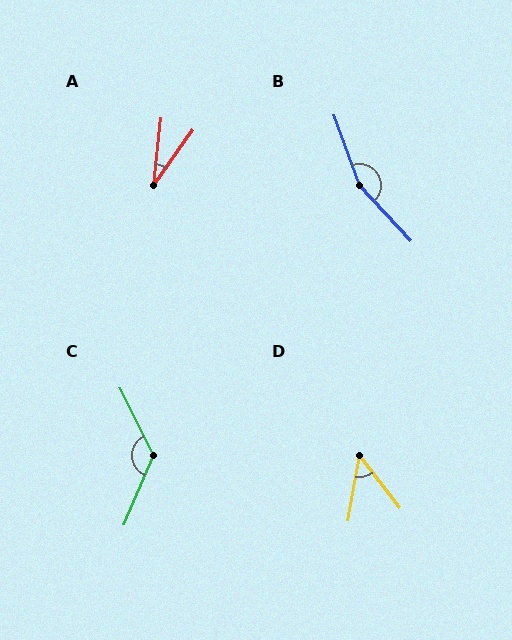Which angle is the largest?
B, at approximately 157 degrees.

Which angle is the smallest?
A, at approximately 29 degrees.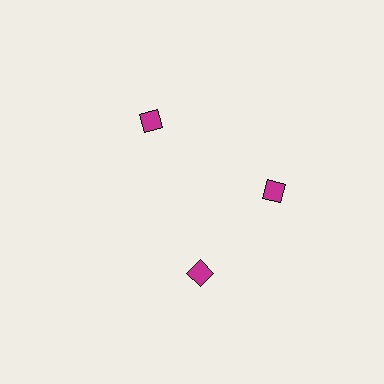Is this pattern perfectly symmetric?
No. The 3 magenta diamonds are arranged in a ring, but one element near the 7 o'clock position is rotated out of alignment along the ring, breaking the 3-fold rotational symmetry.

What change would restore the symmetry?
The symmetry would be restored by rotating it back into even spacing with its neighbors so that all 3 diamonds sit at equal angles and equal distance from the center.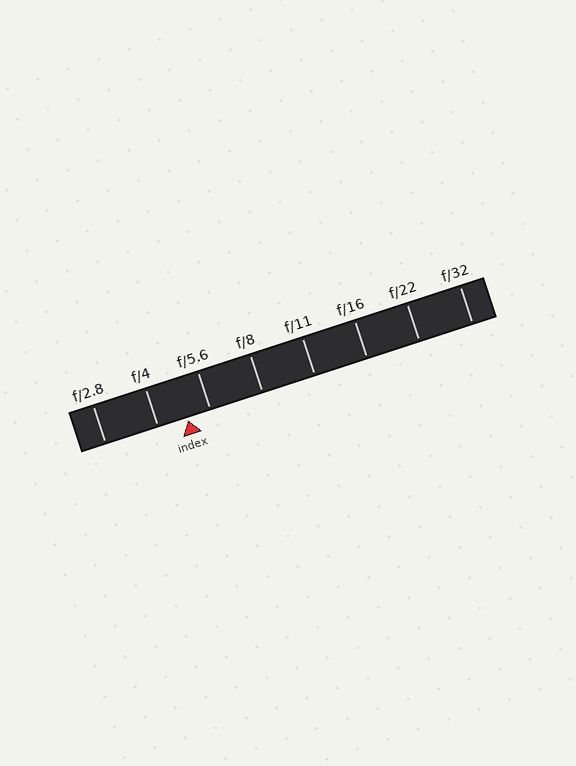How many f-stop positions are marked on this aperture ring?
There are 8 f-stop positions marked.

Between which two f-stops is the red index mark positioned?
The index mark is between f/4 and f/5.6.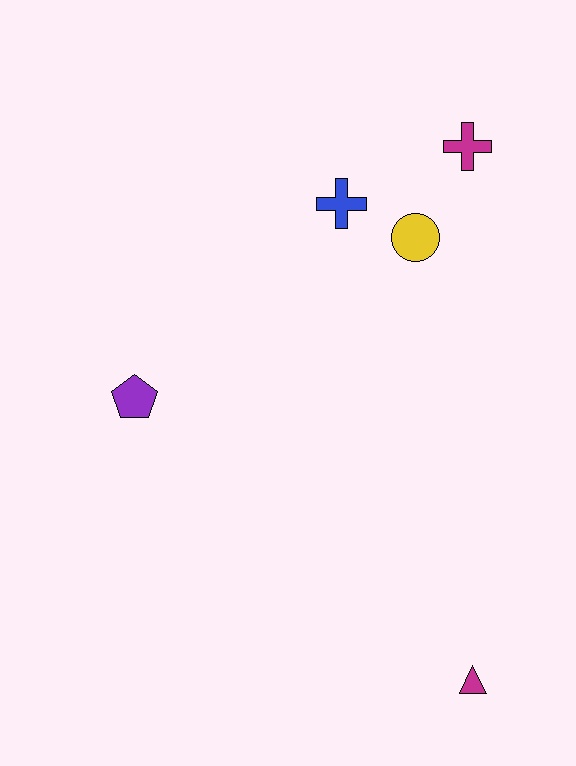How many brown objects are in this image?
There are no brown objects.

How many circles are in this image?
There is 1 circle.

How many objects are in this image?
There are 5 objects.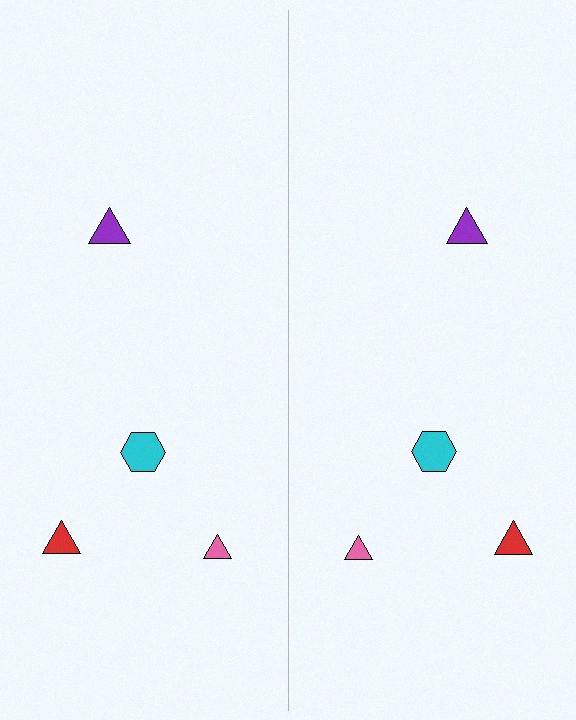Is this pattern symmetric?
Yes, this pattern has bilateral (reflection) symmetry.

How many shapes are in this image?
There are 8 shapes in this image.